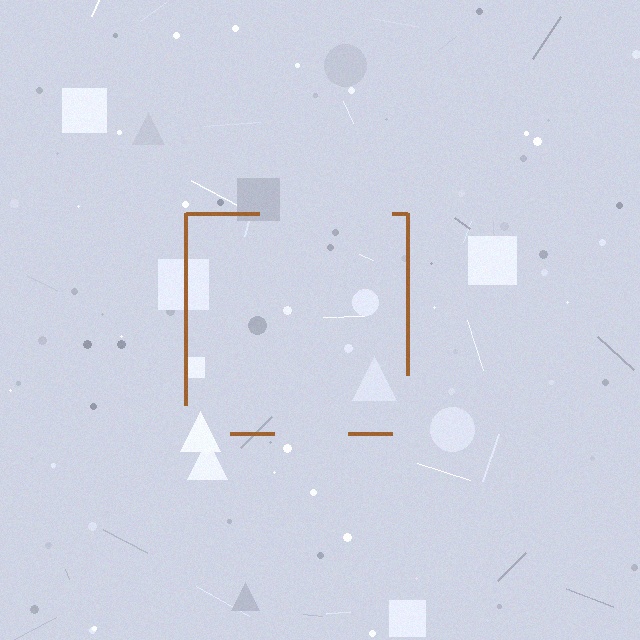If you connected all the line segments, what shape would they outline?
They would outline a square.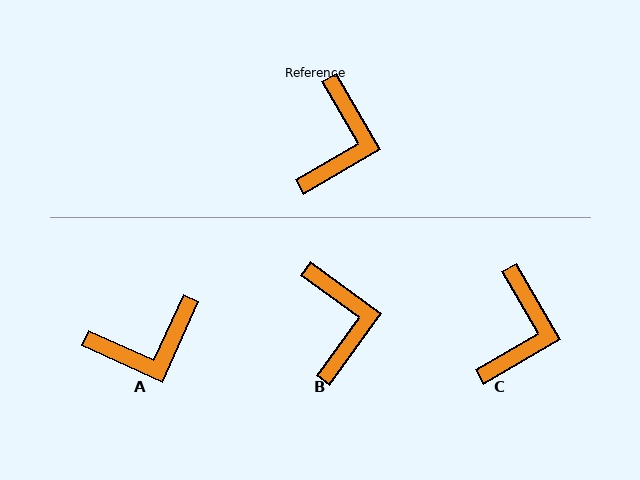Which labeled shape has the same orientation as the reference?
C.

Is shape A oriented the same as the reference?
No, it is off by about 54 degrees.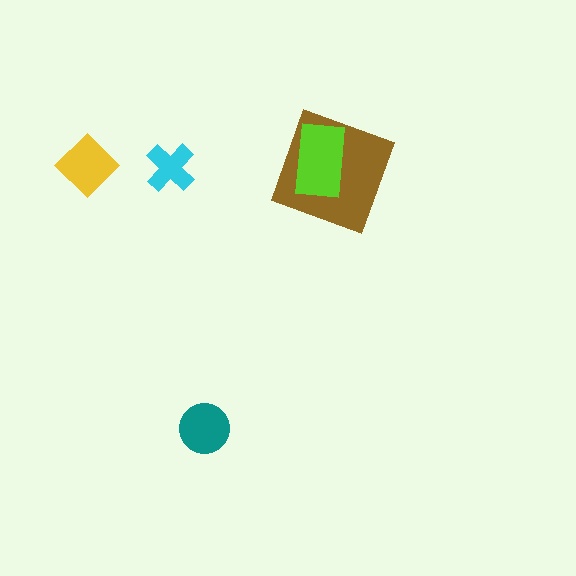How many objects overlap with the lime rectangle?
1 object overlaps with the lime rectangle.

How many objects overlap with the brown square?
1 object overlaps with the brown square.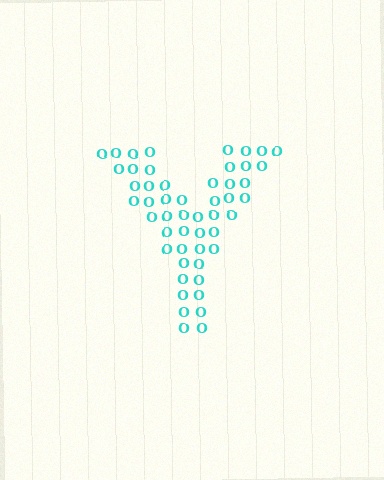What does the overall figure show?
The overall figure shows the letter Y.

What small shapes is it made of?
It is made of small letter O's.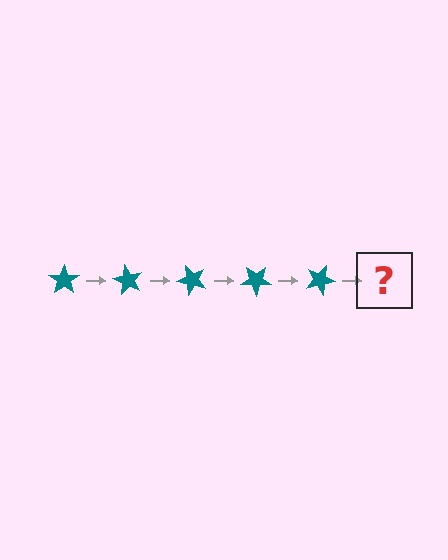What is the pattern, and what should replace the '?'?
The pattern is that the star rotates 60 degrees each step. The '?' should be a teal star rotated 300 degrees.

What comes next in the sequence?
The next element should be a teal star rotated 300 degrees.